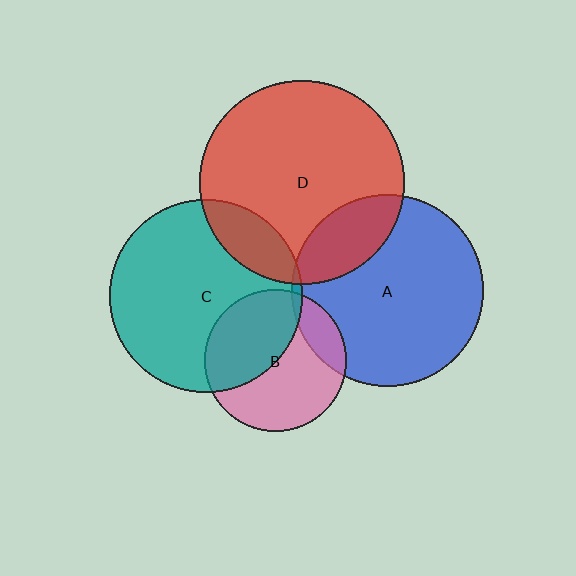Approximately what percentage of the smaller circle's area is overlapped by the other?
Approximately 45%.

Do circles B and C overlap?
Yes.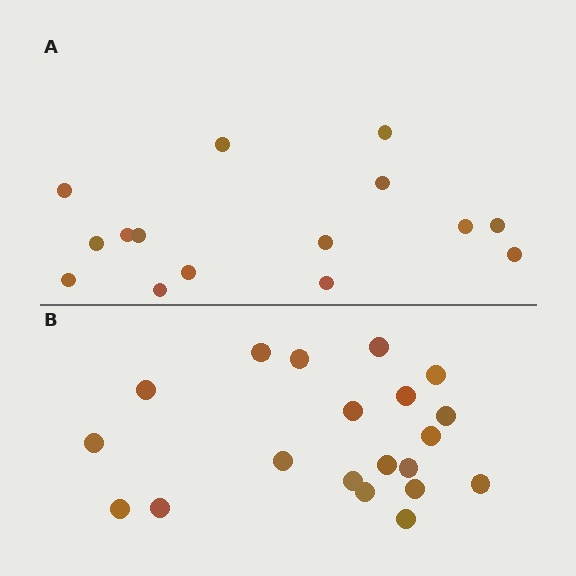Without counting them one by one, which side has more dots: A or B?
Region B (the bottom region) has more dots.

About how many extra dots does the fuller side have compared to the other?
Region B has about 5 more dots than region A.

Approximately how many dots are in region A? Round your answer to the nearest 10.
About 20 dots. (The exact count is 15, which rounds to 20.)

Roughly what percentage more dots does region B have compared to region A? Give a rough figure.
About 35% more.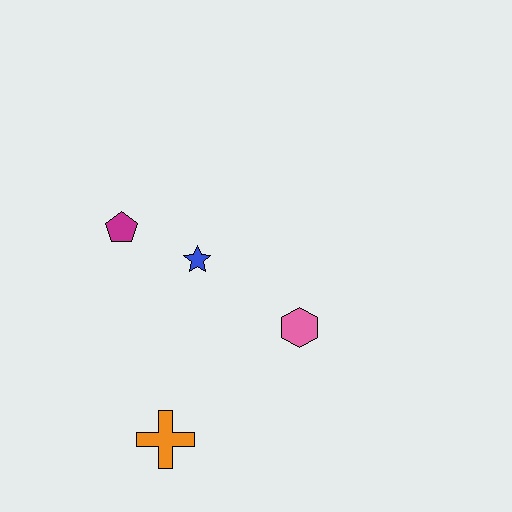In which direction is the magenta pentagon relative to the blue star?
The magenta pentagon is to the left of the blue star.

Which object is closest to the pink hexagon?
The blue star is closest to the pink hexagon.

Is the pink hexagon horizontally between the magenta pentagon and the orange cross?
No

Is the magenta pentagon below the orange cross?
No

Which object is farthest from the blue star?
The orange cross is farthest from the blue star.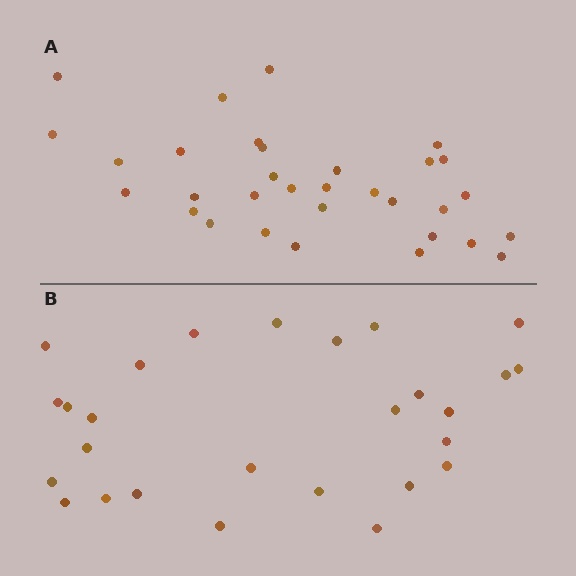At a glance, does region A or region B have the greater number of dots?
Region A (the top region) has more dots.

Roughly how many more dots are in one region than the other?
Region A has about 5 more dots than region B.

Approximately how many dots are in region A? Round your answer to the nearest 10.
About 30 dots. (The exact count is 32, which rounds to 30.)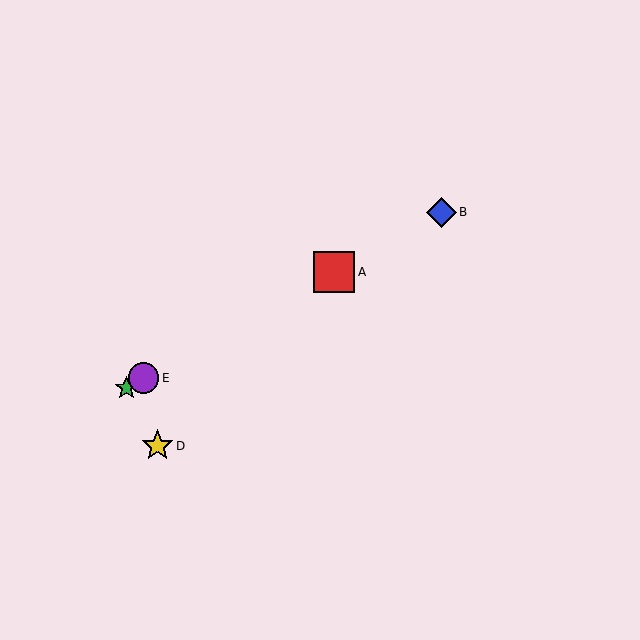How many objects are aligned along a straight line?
4 objects (A, B, C, E) are aligned along a straight line.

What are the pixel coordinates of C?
Object C is at (127, 388).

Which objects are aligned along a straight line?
Objects A, B, C, E are aligned along a straight line.